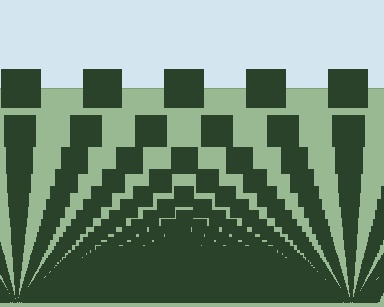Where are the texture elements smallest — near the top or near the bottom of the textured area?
Near the bottom.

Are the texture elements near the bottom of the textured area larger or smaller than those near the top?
Smaller. The gradient is inverted — elements near the bottom are smaller and denser.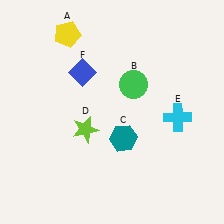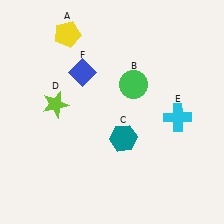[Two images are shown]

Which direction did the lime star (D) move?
The lime star (D) moved left.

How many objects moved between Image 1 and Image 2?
1 object moved between the two images.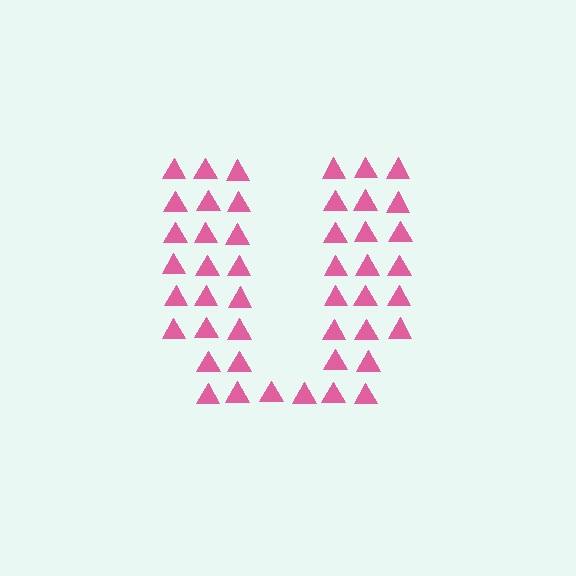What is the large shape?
The large shape is the letter U.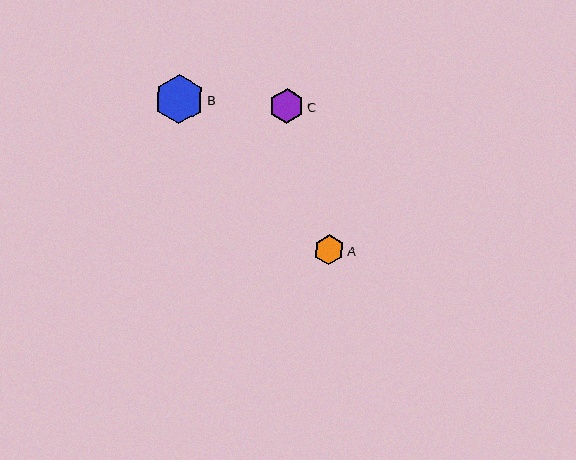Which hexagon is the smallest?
Hexagon A is the smallest with a size of approximately 30 pixels.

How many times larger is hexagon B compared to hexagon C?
Hexagon B is approximately 1.4 times the size of hexagon C.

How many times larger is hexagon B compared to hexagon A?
Hexagon B is approximately 1.7 times the size of hexagon A.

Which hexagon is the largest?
Hexagon B is the largest with a size of approximately 50 pixels.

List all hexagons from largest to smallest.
From largest to smallest: B, C, A.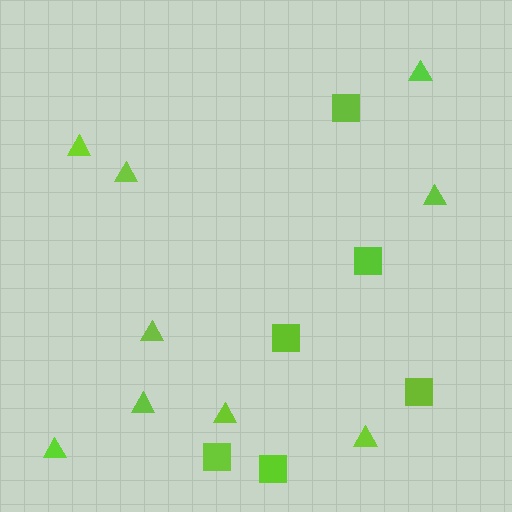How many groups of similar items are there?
There are 2 groups: one group of squares (6) and one group of triangles (9).